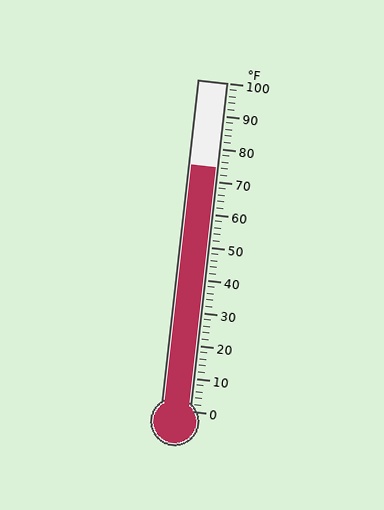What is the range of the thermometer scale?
The thermometer scale ranges from 0°F to 100°F.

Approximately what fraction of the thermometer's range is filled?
The thermometer is filled to approximately 75% of its range.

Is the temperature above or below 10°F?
The temperature is above 10°F.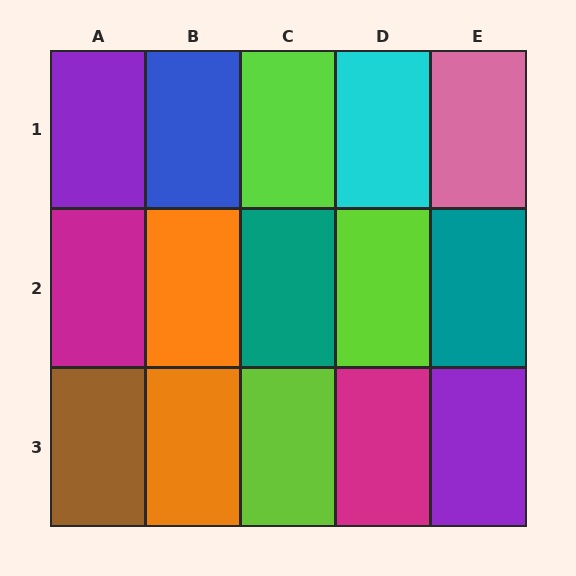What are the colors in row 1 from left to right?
Purple, blue, lime, cyan, pink.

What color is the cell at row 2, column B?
Orange.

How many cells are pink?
1 cell is pink.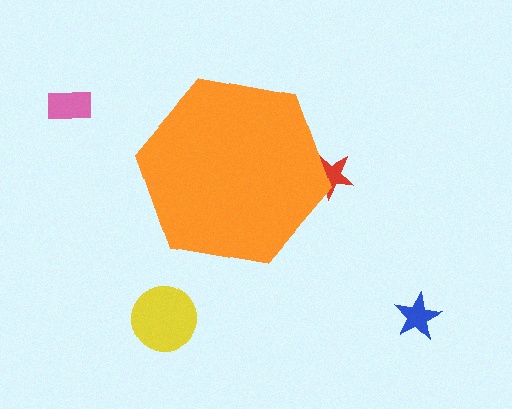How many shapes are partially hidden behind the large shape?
1 shape is partially hidden.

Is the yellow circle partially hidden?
No, the yellow circle is fully visible.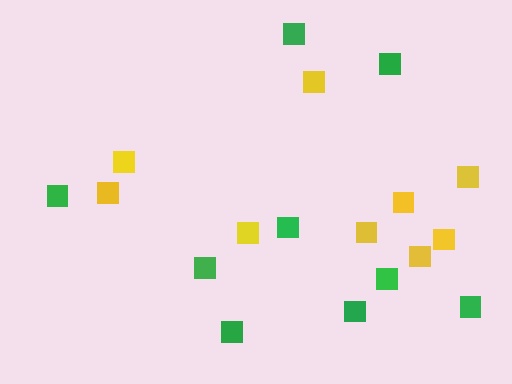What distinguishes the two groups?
There are 2 groups: one group of yellow squares (9) and one group of green squares (9).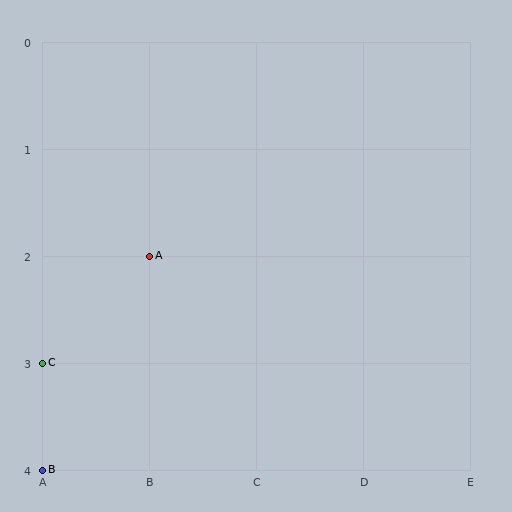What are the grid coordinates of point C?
Point C is at grid coordinates (A, 3).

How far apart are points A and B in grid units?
Points A and B are 1 column and 2 rows apart (about 2.2 grid units diagonally).